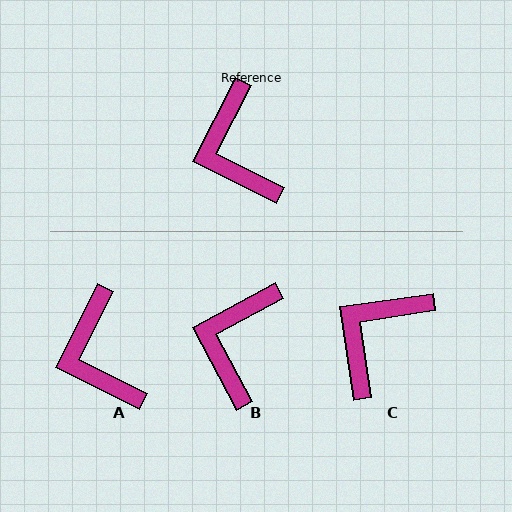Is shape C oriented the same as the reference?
No, it is off by about 55 degrees.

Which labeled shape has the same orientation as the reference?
A.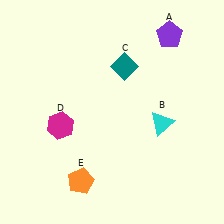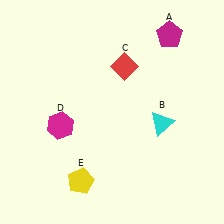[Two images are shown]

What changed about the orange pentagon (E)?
In Image 1, E is orange. In Image 2, it changed to yellow.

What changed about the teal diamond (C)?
In Image 1, C is teal. In Image 2, it changed to red.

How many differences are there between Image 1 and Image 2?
There are 3 differences between the two images.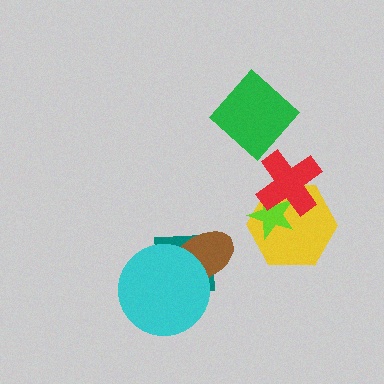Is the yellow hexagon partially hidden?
Yes, it is partially covered by another shape.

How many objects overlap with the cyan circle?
2 objects overlap with the cyan circle.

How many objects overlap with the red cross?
2 objects overlap with the red cross.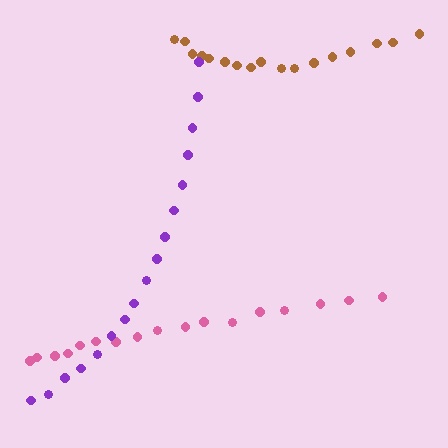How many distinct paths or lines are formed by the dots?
There are 3 distinct paths.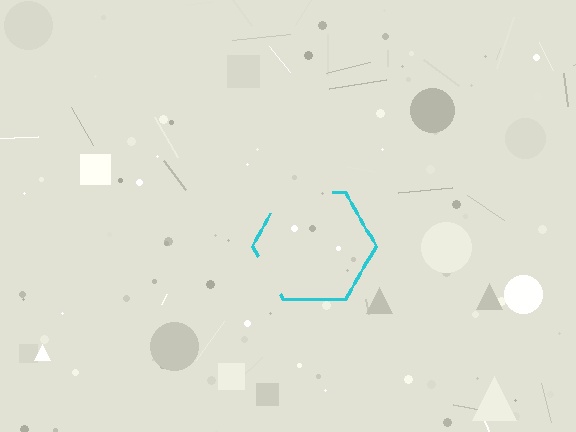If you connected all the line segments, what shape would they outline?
They would outline a hexagon.